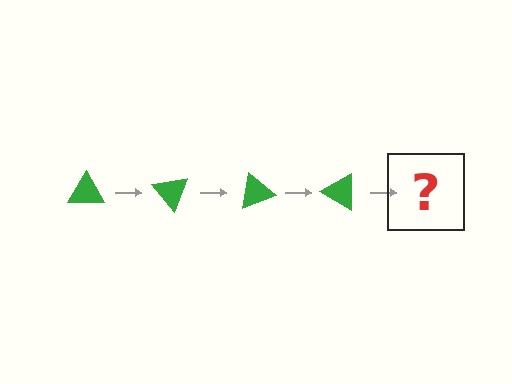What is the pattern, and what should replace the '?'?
The pattern is that the triangle rotates 50 degrees each step. The '?' should be a green triangle rotated 200 degrees.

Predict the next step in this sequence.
The next step is a green triangle rotated 200 degrees.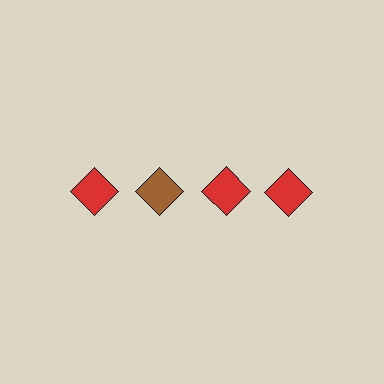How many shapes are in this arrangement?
There are 4 shapes arranged in a grid pattern.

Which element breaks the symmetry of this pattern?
The brown diamond in the top row, second from left column breaks the symmetry. All other shapes are red diamonds.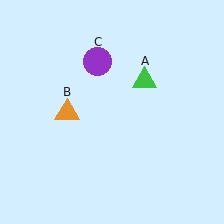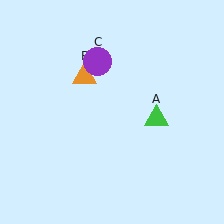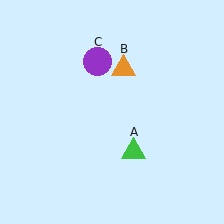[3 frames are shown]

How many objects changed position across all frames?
2 objects changed position: green triangle (object A), orange triangle (object B).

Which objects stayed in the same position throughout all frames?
Purple circle (object C) remained stationary.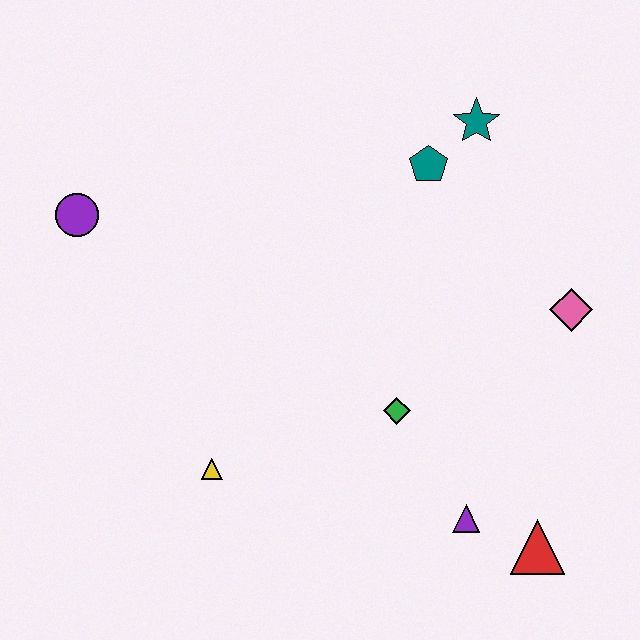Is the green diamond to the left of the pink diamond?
Yes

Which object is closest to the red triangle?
The purple triangle is closest to the red triangle.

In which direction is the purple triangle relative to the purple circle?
The purple triangle is to the right of the purple circle.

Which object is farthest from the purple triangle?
The purple circle is farthest from the purple triangle.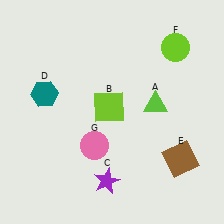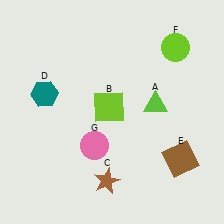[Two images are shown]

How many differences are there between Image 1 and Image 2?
There is 1 difference between the two images.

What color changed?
The star (C) changed from purple in Image 1 to brown in Image 2.